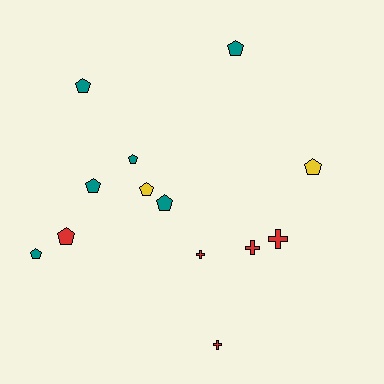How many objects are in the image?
There are 13 objects.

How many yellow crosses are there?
There are no yellow crosses.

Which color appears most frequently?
Teal, with 6 objects.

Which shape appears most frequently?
Pentagon, with 9 objects.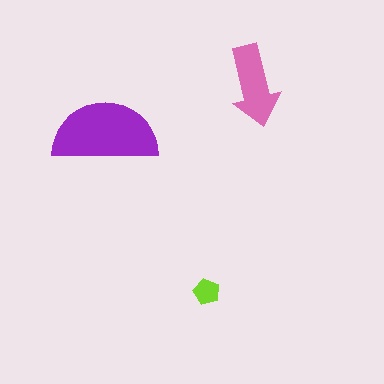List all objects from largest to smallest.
The purple semicircle, the pink arrow, the lime pentagon.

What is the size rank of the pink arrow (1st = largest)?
2nd.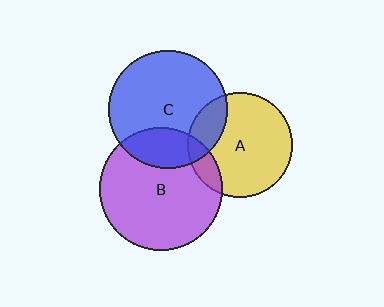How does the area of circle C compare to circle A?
Approximately 1.3 times.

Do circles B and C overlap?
Yes.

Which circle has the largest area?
Circle B (purple).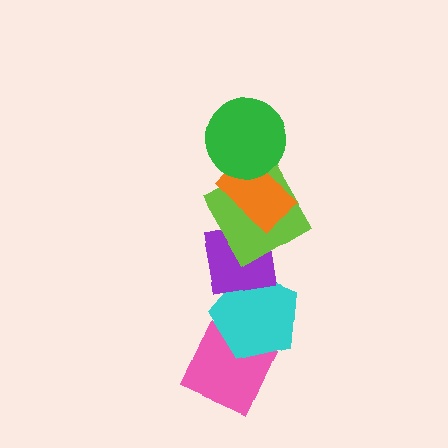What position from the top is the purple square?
The purple square is 4th from the top.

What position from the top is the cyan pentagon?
The cyan pentagon is 5th from the top.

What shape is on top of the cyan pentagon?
The purple square is on top of the cyan pentagon.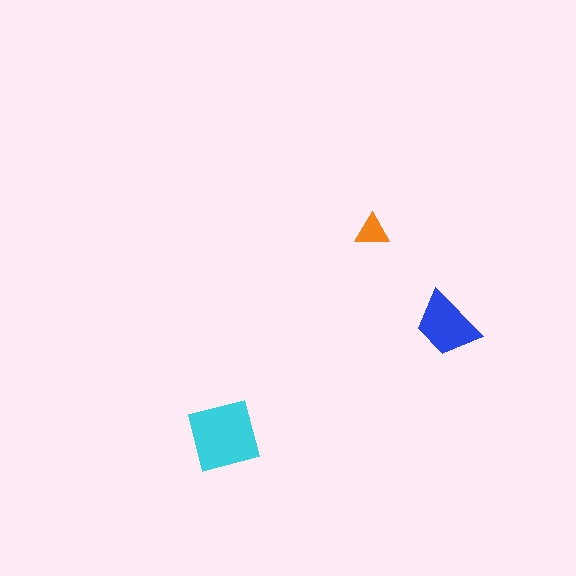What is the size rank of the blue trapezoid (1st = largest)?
2nd.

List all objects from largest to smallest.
The cyan square, the blue trapezoid, the orange triangle.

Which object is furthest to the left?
The cyan square is leftmost.